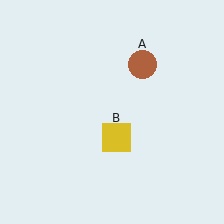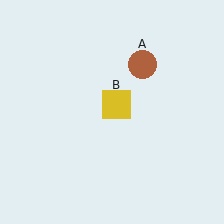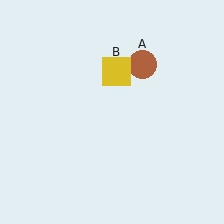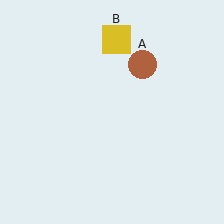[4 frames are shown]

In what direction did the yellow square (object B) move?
The yellow square (object B) moved up.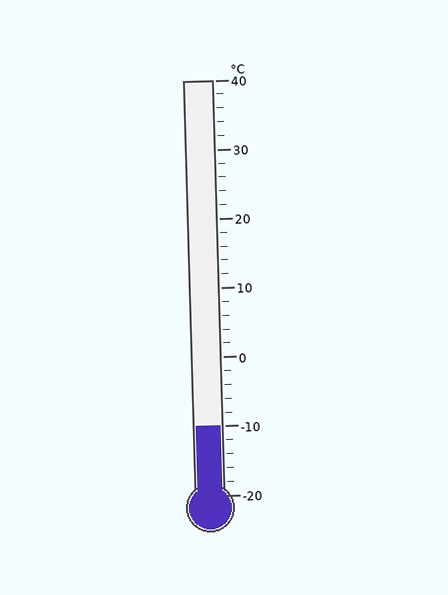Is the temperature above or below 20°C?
The temperature is below 20°C.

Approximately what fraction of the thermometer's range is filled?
The thermometer is filled to approximately 15% of its range.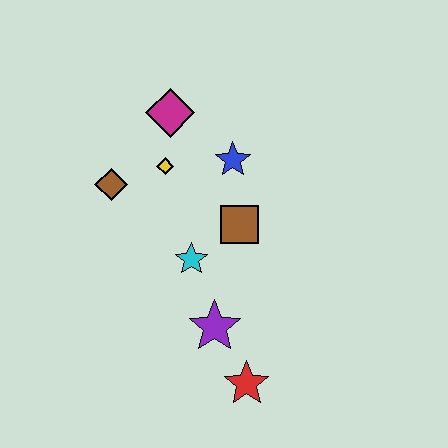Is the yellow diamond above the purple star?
Yes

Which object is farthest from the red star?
The magenta diamond is farthest from the red star.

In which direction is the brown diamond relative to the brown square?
The brown diamond is to the left of the brown square.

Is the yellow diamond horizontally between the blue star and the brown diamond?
Yes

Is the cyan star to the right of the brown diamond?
Yes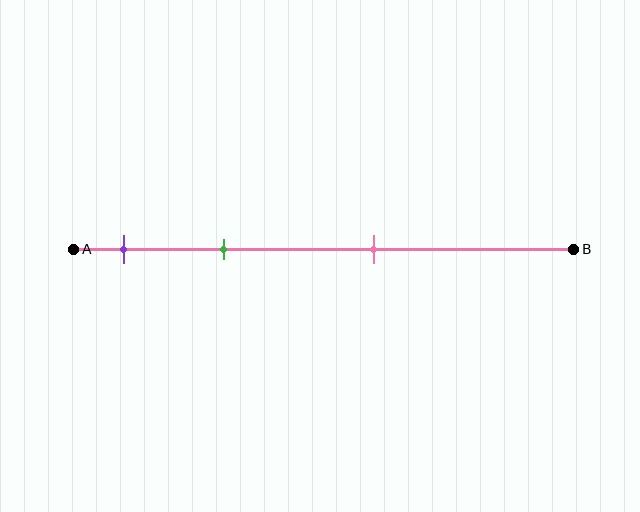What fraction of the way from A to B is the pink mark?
The pink mark is approximately 60% (0.6) of the way from A to B.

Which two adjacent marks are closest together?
The purple and green marks are the closest adjacent pair.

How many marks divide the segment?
There are 3 marks dividing the segment.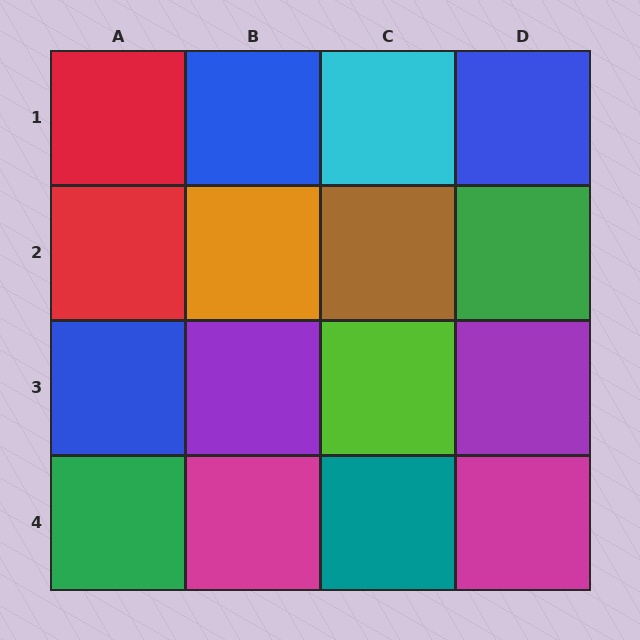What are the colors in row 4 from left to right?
Green, magenta, teal, magenta.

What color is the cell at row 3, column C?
Lime.